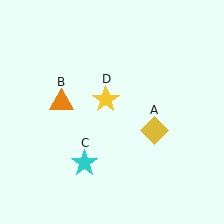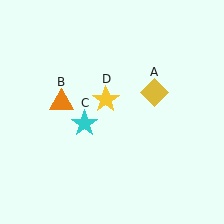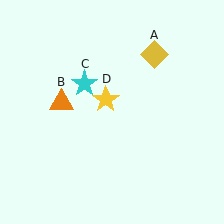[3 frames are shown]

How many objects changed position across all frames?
2 objects changed position: yellow diamond (object A), cyan star (object C).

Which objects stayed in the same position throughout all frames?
Orange triangle (object B) and yellow star (object D) remained stationary.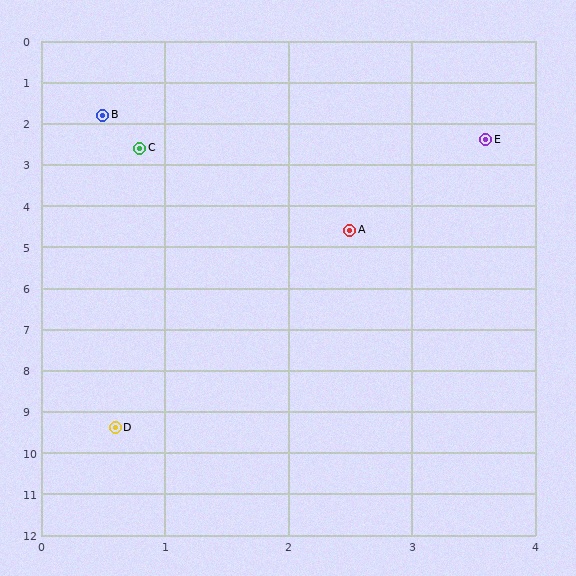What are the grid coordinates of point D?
Point D is at approximately (0.6, 9.4).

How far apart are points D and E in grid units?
Points D and E are about 7.6 grid units apart.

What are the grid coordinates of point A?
Point A is at approximately (2.5, 4.6).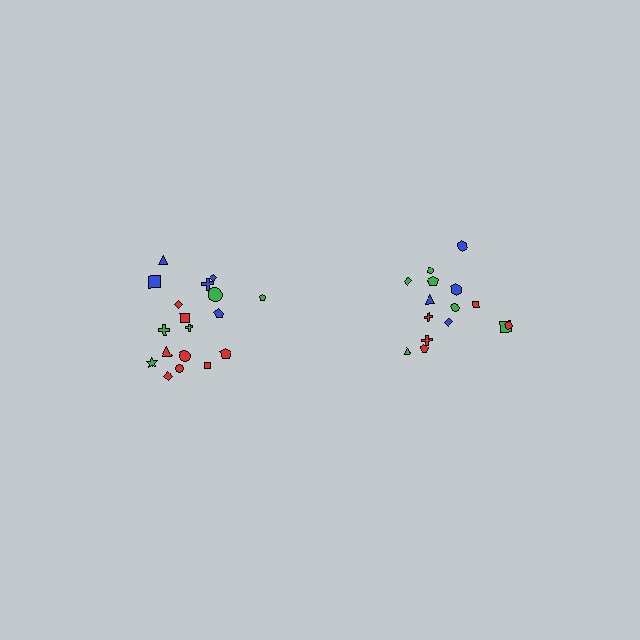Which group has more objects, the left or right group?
The left group.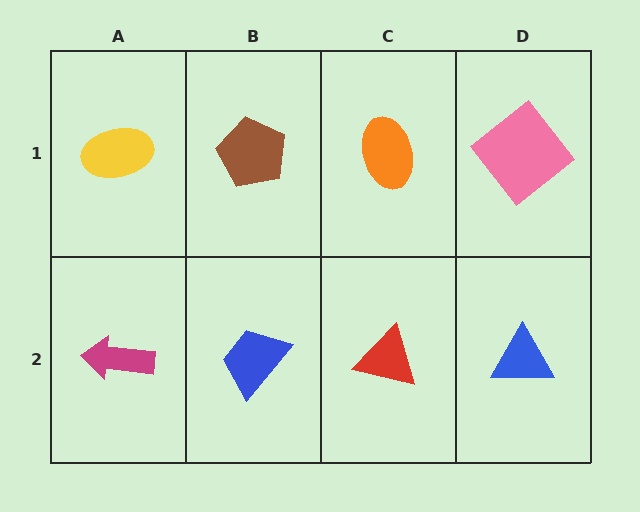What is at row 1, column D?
A pink diamond.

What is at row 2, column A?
A magenta arrow.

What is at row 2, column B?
A blue trapezoid.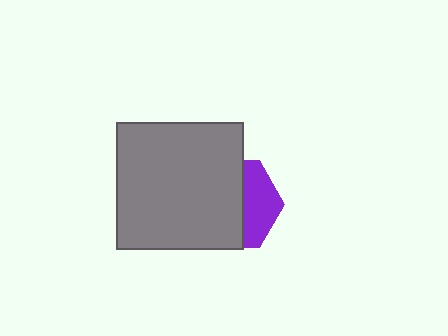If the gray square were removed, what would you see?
You would see the complete purple hexagon.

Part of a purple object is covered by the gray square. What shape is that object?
It is a hexagon.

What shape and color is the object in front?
The object in front is a gray square.